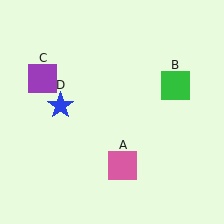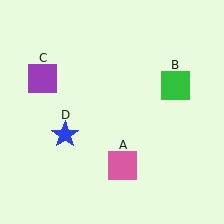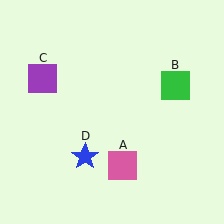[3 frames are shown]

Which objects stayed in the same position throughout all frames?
Pink square (object A) and green square (object B) and purple square (object C) remained stationary.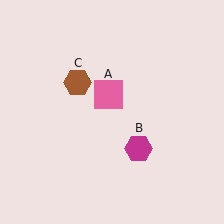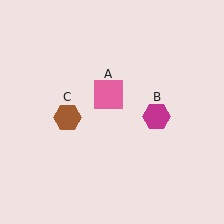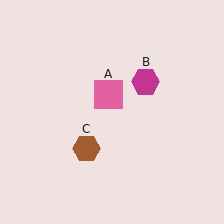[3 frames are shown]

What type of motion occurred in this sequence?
The magenta hexagon (object B), brown hexagon (object C) rotated counterclockwise around the center of the scene.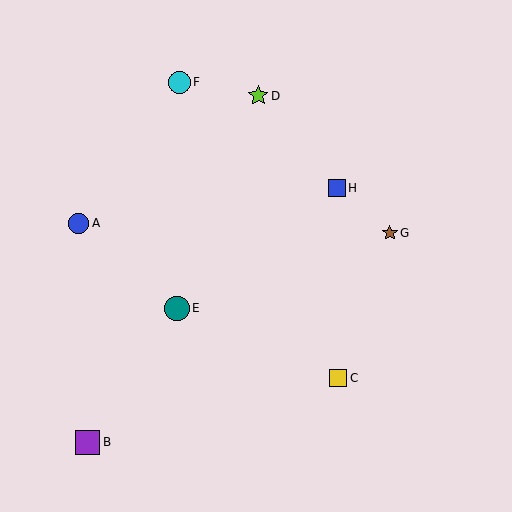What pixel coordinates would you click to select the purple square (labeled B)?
Click at (88, 442) to select the purple square B.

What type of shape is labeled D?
Shape D is a lime star.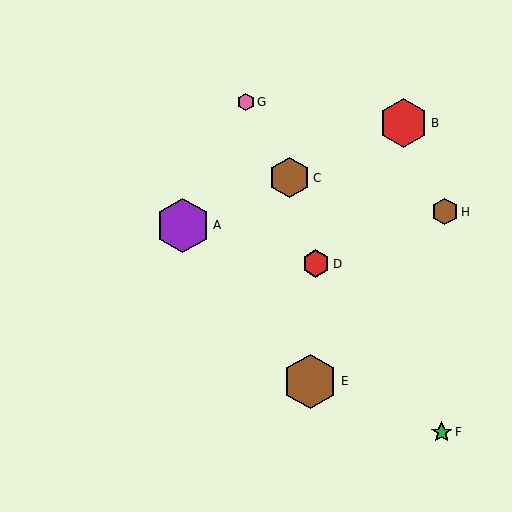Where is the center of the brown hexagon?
The center of the brown hexagon is at (445, 212).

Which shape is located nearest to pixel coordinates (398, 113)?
The red hexagon (labeled B) at (403, 123) is nearest to that location.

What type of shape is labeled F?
Shape F is a green star.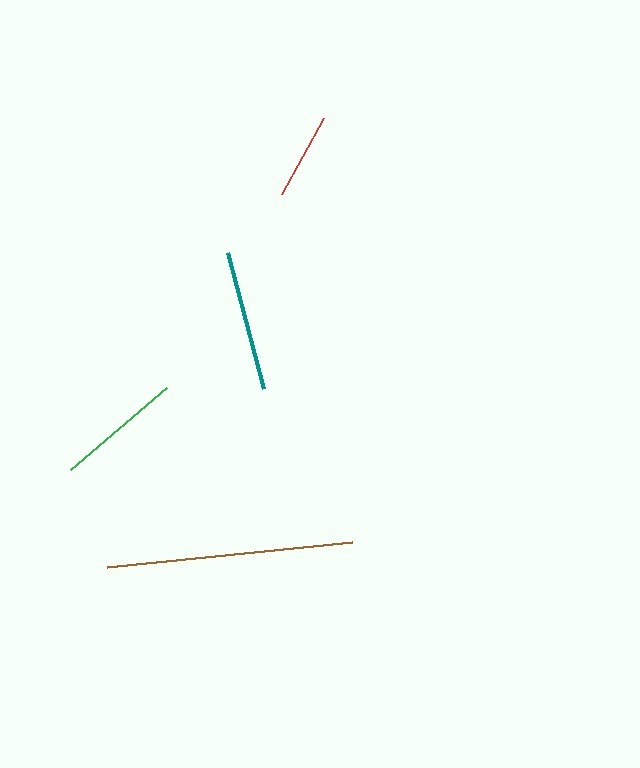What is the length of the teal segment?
The teal segment is approximately 141 pixels long.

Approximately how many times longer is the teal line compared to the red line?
The teal line is approximately 1.6 times the length of the red line.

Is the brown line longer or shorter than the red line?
The brown line is longer than the red line.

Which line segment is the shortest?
The red line is the shortest at approximately 87 pixels.